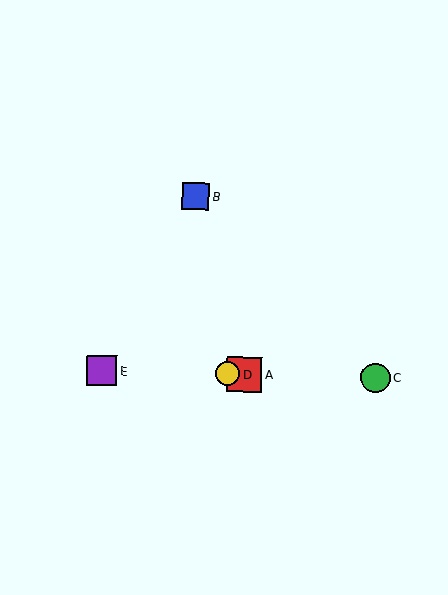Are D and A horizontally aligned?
Yes, both are at y≈374.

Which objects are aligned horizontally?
Objects A, C, D, E are aligned horizontally.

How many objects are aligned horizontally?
4 objects (A, C, D, E) are aligned horizontally.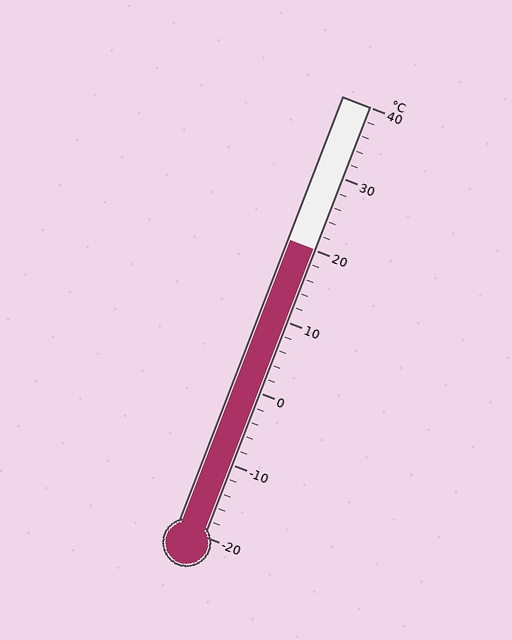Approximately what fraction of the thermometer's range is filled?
The thermometer is filled to approximately 65% of its range.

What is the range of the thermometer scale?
The thermometer scale ranges from -20°C to 40°C.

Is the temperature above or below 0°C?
The temperature is above 0°C.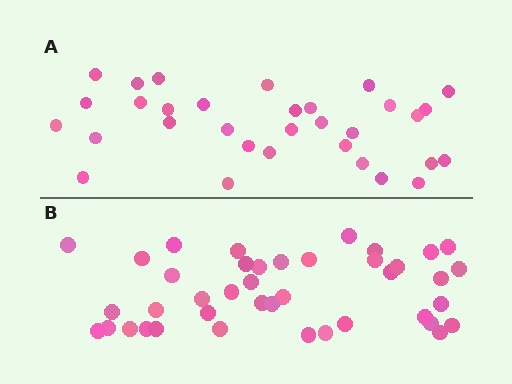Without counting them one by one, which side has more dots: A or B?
Region B (the bottom region) has more dots.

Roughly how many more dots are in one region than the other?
Region B has roughly 8 or so more dots than region A.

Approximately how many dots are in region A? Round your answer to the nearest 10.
About 30 dots. (The exact count is 32, which rounds to 30.)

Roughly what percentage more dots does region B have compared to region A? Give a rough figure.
About 30% more.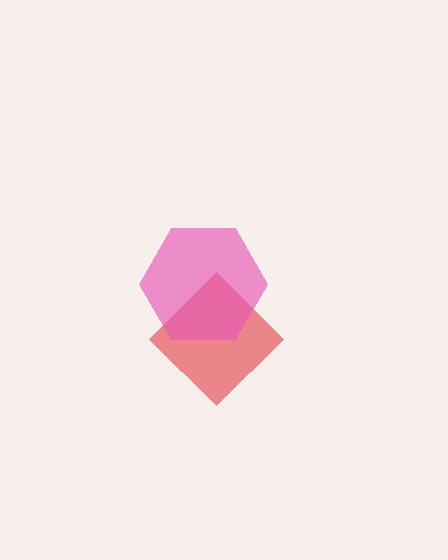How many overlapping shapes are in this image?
There are 2 overlapping shapes in the image.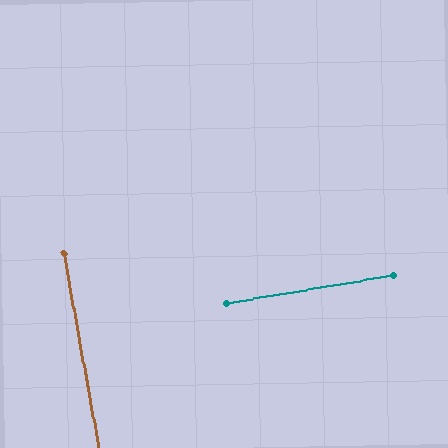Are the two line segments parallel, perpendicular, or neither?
Perpendicular — they meet at approximately 89°.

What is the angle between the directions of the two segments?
Approximately 89 degrees.